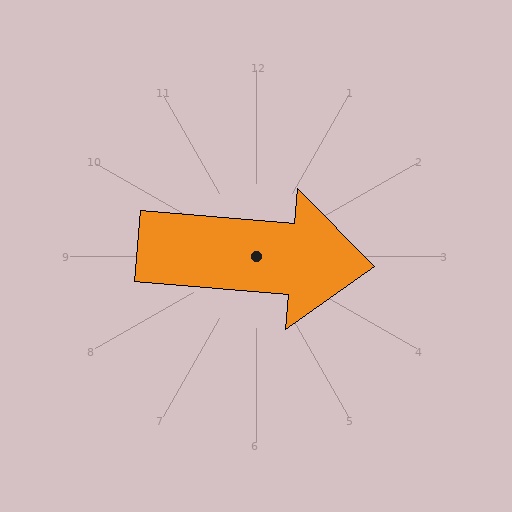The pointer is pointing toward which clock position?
Roughly 3 o'clock.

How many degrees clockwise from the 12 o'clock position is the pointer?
Approximately 95 degrees.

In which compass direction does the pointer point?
East.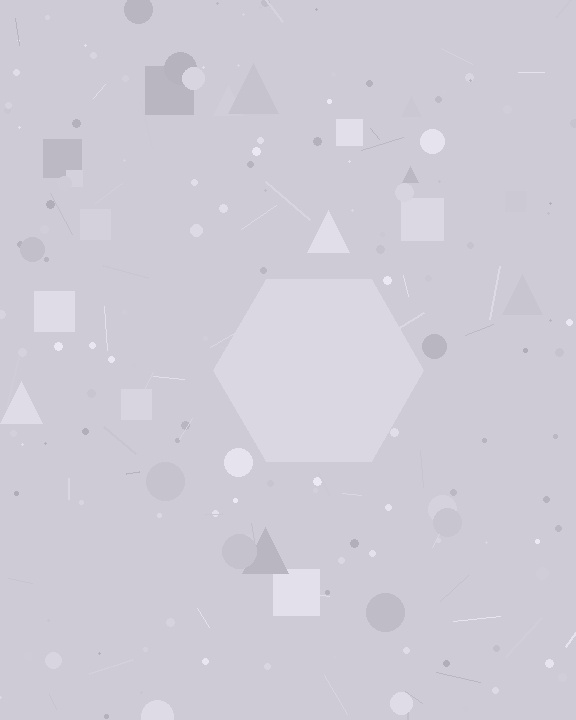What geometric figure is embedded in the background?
A hexagon is embedded in the background.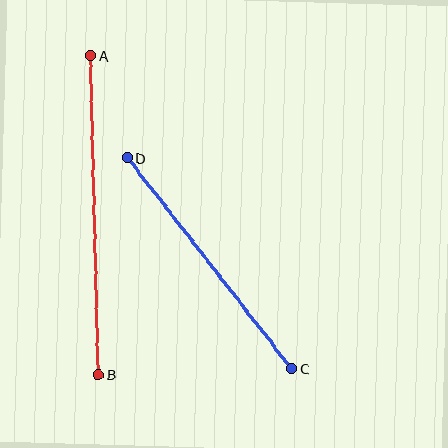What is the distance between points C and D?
The distance is approximately 267 pixels.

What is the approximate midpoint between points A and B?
The midpoint is at approximately (95, 215) pixels.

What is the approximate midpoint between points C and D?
The midpoint is at approximately (209, 263) pixels.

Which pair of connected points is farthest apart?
Points A and B are farthest apart.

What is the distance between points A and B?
The distance is approximately 319 pixels.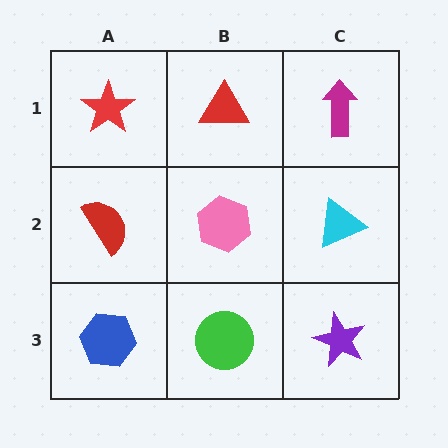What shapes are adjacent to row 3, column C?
A cyan triangle (row 2, column C), a green circle (row 3, column B).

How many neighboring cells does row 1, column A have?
2.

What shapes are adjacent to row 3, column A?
A red semicircle (row 2, column A), a green circle (row 3, column B).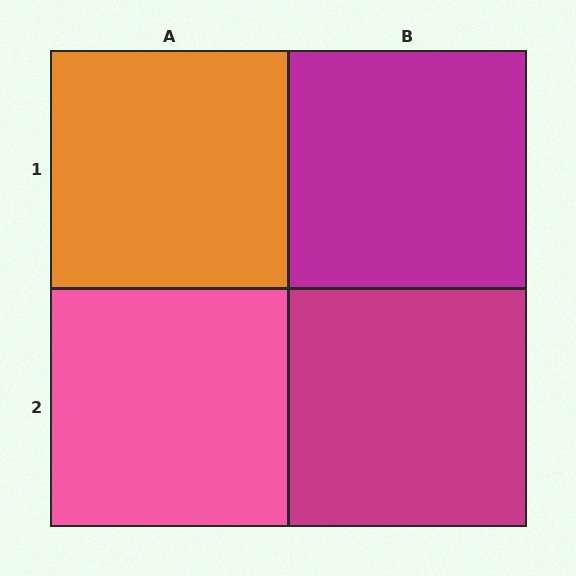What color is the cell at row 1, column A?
Orange.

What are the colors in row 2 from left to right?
Pink, magenta.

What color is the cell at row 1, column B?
Magenta.